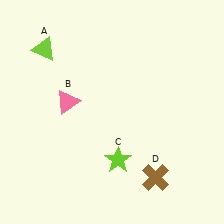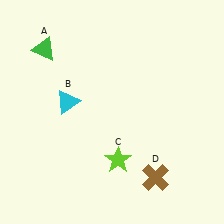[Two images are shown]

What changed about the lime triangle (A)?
In Image 1, A is lime. In Image 2, it changed to green.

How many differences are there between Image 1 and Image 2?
There are 2 differences between the two images.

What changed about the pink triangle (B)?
In Image 1, B is pink. In Image 2, it changed to cyan.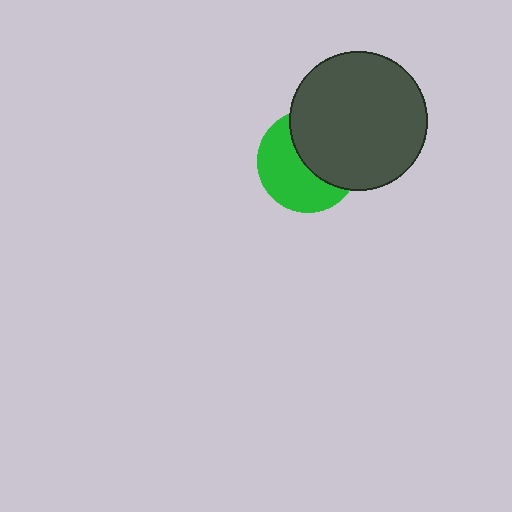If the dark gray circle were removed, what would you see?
You would see the complete green circle.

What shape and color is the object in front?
The object in front is a dark gray circle.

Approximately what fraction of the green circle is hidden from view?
Roughly 48% of the green circle is hidden behind the dark gray circle.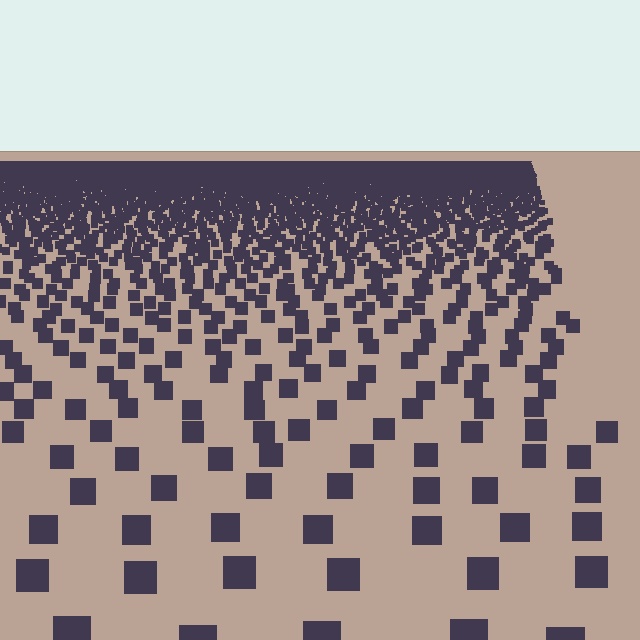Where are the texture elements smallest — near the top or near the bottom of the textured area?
Near the top.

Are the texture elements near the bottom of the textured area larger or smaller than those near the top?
Larger. Near the bottom, elements are closer to the viewer and appear at a bigger on-screen size.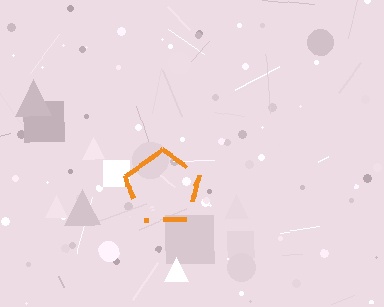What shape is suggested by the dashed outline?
The dashed outline suggests a pentagon.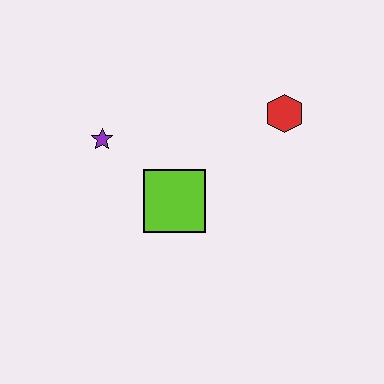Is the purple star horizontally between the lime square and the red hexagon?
No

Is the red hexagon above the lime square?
Yes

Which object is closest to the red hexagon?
The lime square is closest to the red hexagon.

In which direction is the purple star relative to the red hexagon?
The purple star is to the left of the red hexagon.